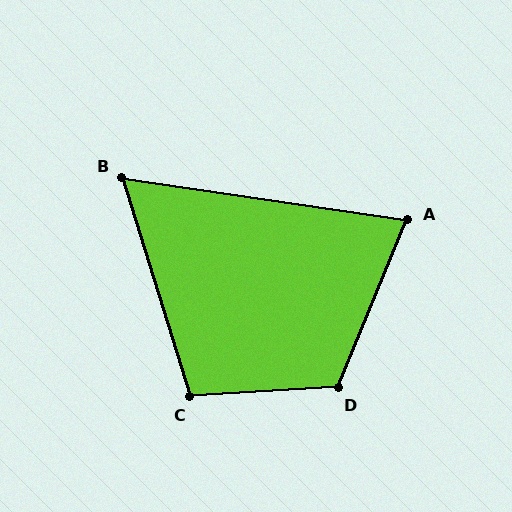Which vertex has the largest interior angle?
D, at approximately 116 degrees.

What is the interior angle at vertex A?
Approximately 76 degrees (acute).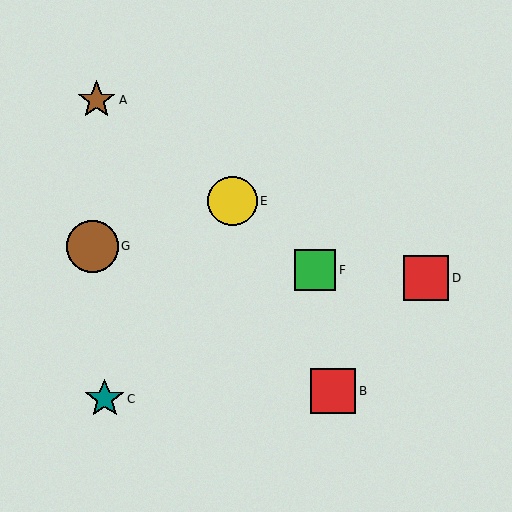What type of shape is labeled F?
Shape F is a green square.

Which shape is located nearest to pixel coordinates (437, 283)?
The red square (labeled D) at (426, 278) is nearest to that location.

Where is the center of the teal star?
The center of the teal star is at (105, 399).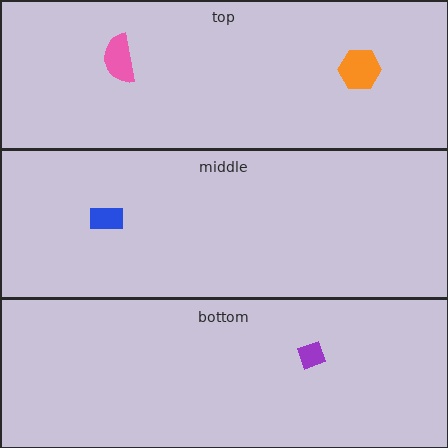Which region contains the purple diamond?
The bottom region.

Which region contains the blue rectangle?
The middle region.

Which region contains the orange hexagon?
The top region.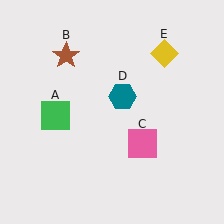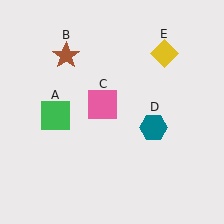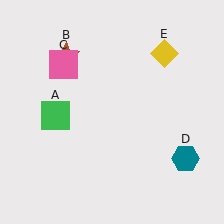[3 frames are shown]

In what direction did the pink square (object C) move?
The pink square (object C) moved up and to the left.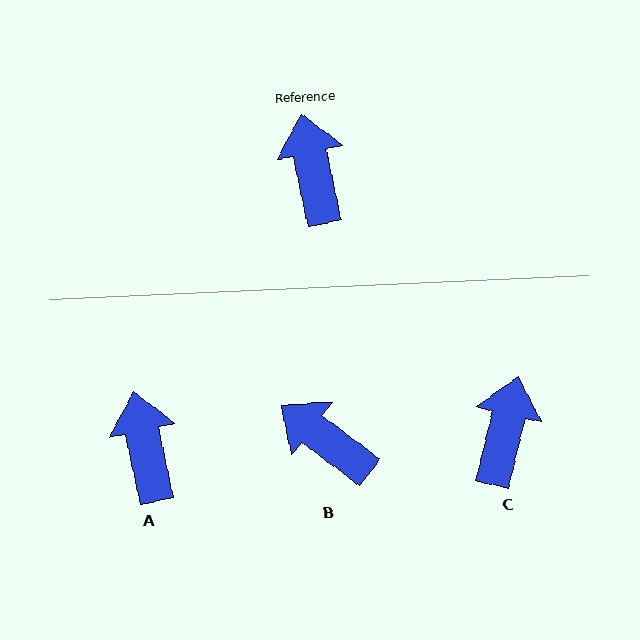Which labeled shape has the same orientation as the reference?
A.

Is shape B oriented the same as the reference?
No, it is off by about 41 degrees.